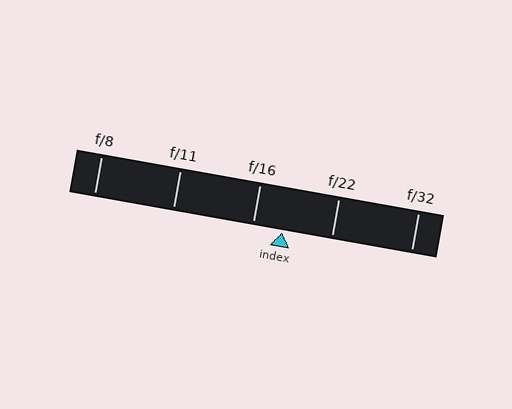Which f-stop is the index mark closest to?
The index mark is closest to f/16.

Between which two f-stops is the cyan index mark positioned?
The index mark is between f/16 and f/22.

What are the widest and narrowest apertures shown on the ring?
The widest aperture shown is f/8 and the narrowest is f/32.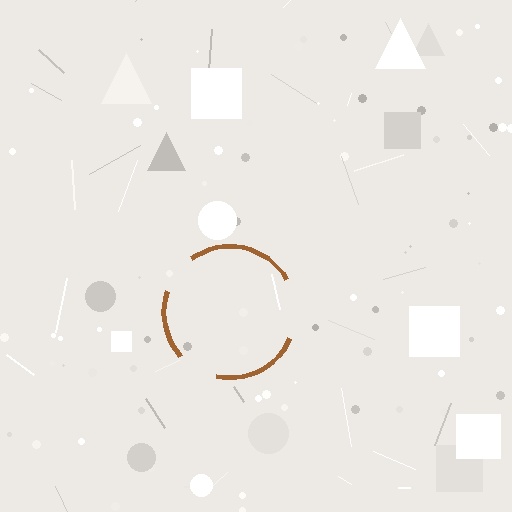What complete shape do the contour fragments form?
The contour fragments form a circle.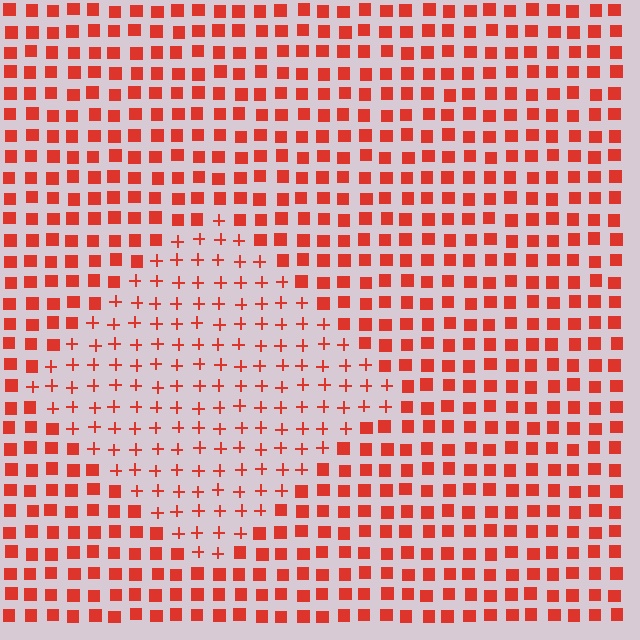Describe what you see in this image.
The image is filled with small red elements arranged in a uniform grid. A diamond-shaped region contains plus signs, while the surrounding area contains squares. The boundary is defined purely by the change in element shape.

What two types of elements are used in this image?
The image uses plus signs inside the diamond region and squares outside it.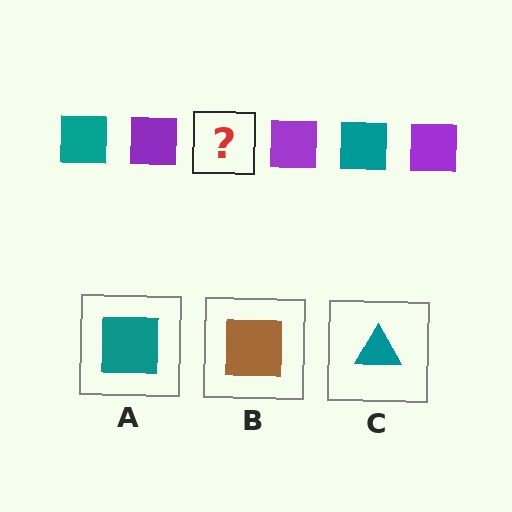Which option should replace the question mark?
Option A.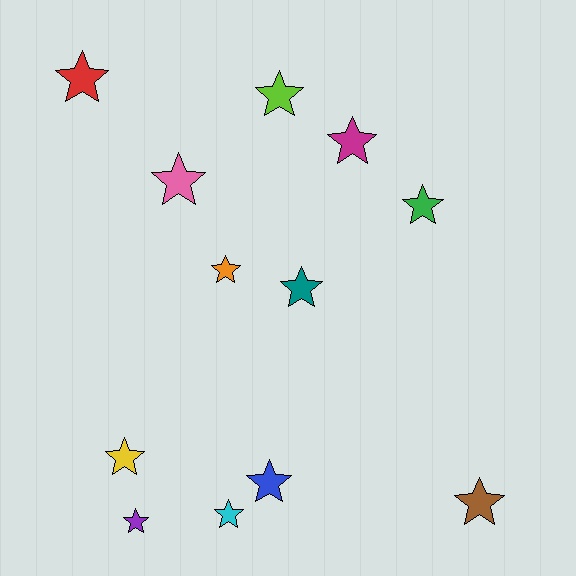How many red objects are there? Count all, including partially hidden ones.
There is 1 red object.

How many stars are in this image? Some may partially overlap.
There are 12 stars.